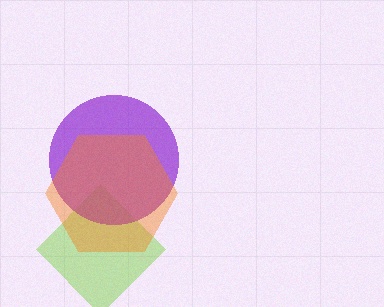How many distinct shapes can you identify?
There are 3 distinct shapes: a lime diamond, a purple circle, an orange hexagon.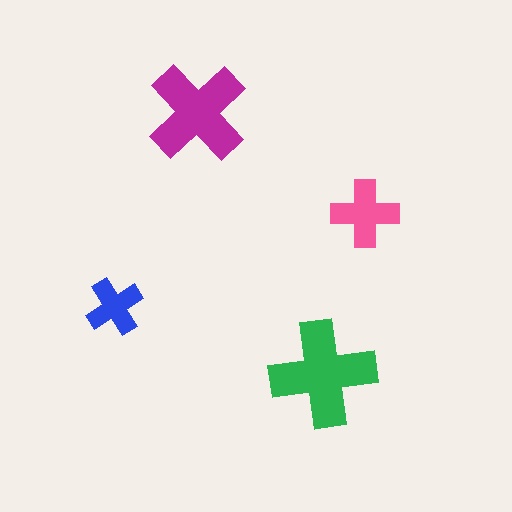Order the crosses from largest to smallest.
the green one, the magenta one, the pink one, the blue one.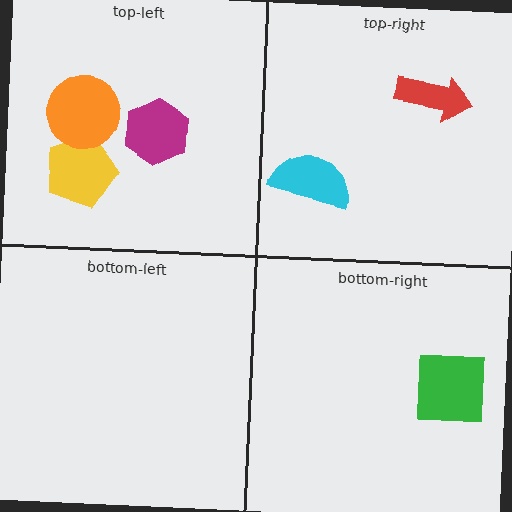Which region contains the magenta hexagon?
The top-left region.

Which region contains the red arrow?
The top-right region.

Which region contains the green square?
The bottom-right region.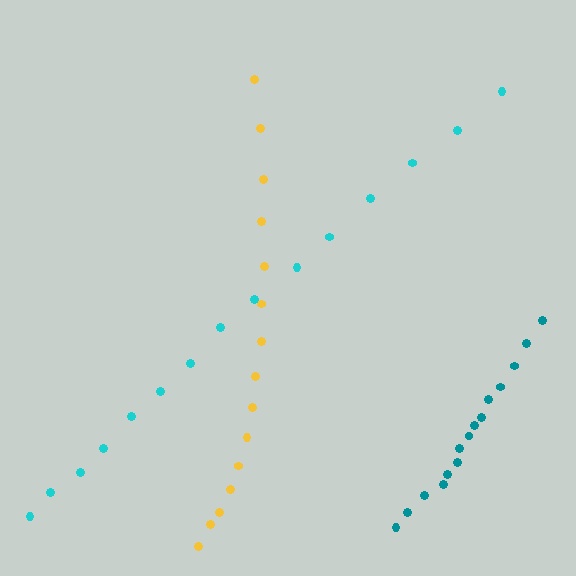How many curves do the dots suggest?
There are 3 distinct paths.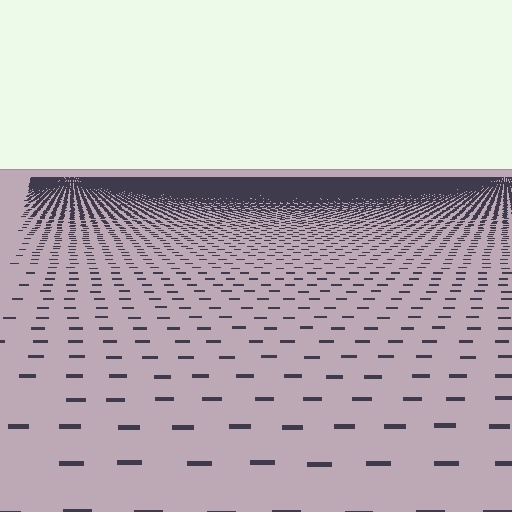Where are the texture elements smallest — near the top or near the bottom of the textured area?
Near the top.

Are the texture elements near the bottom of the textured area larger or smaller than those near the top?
Larger. Near the bottom, elements are closer to the viewer and appear at a bigger on-screen size.